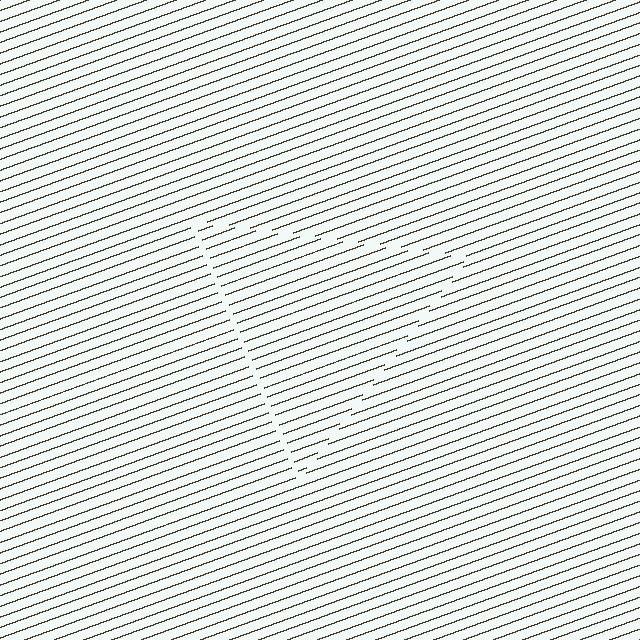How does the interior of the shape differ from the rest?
The interior of the shape contains the same grating, shifted by half a period — the contour is defined by the phase discontinuity where line-ends from the inner and outer gratings abut.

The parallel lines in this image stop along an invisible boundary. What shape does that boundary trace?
An illusory triangle. The interior of the shape contains the same grating, shifted by half a period — the contour is defined by the phase discontinuity where line-ends from the inner and outer gratings abut.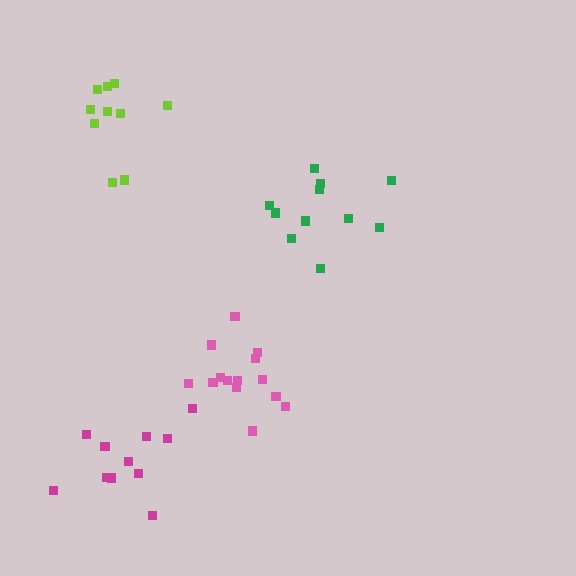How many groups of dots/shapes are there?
There are 4 groups.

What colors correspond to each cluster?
The clusters are colored: magenta, pink, green, lime.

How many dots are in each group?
Group 1: 11 dots, Group 2: 14 dots, Group 3: 11 dots, Group 4: 10 dots (46 total).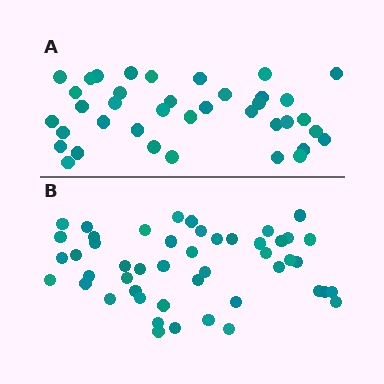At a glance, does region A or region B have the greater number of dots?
Region B (the bottom region) has more dots.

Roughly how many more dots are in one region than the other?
Region B has roughly 10 or so more dots than region A.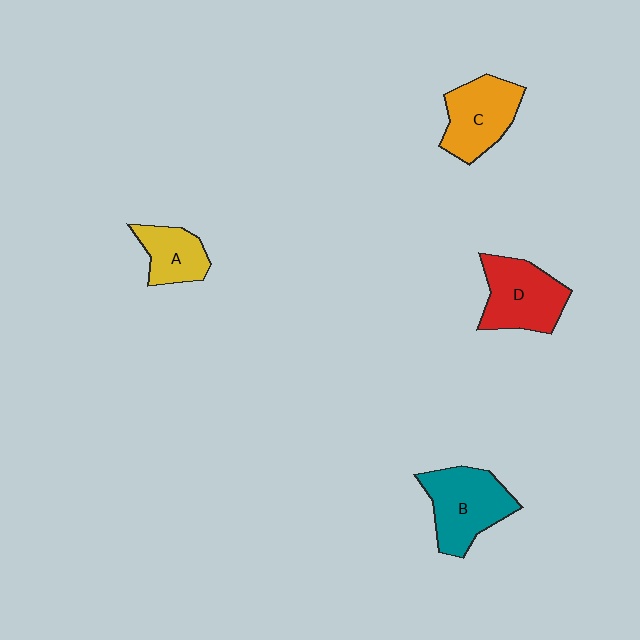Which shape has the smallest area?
Shape A (yellow).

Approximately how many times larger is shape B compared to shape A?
Approximately 1.7 times.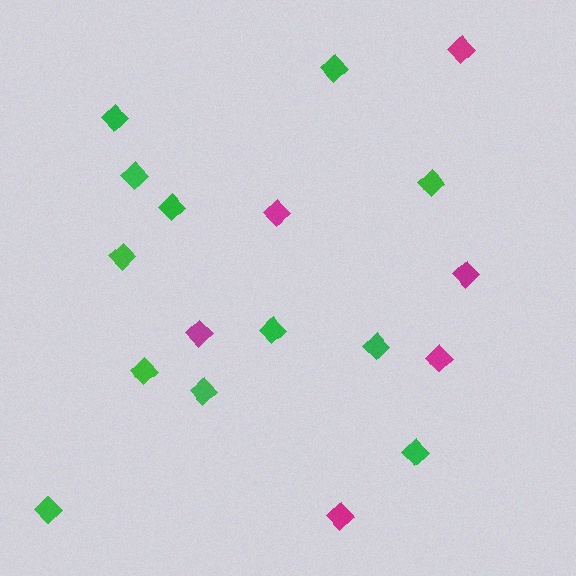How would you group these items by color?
There are 2 groups: one group of green diamonds (12) and one group of magenta diamonds (6).